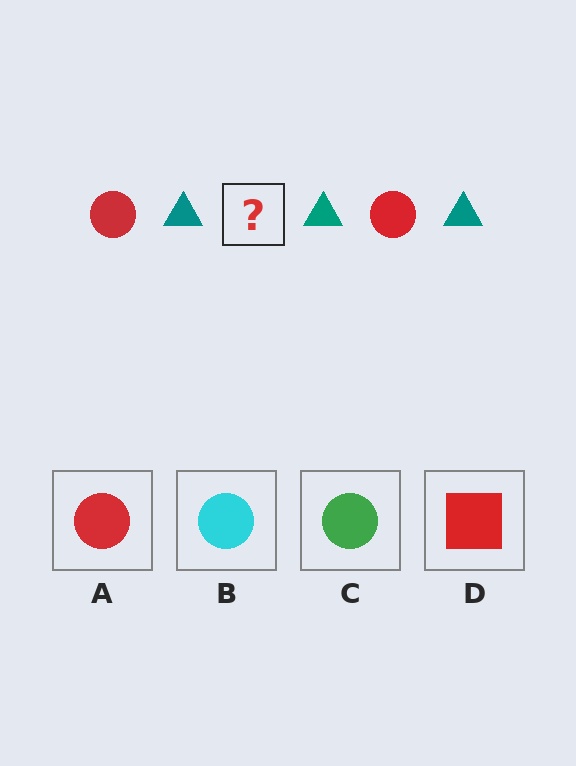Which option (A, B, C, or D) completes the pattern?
A.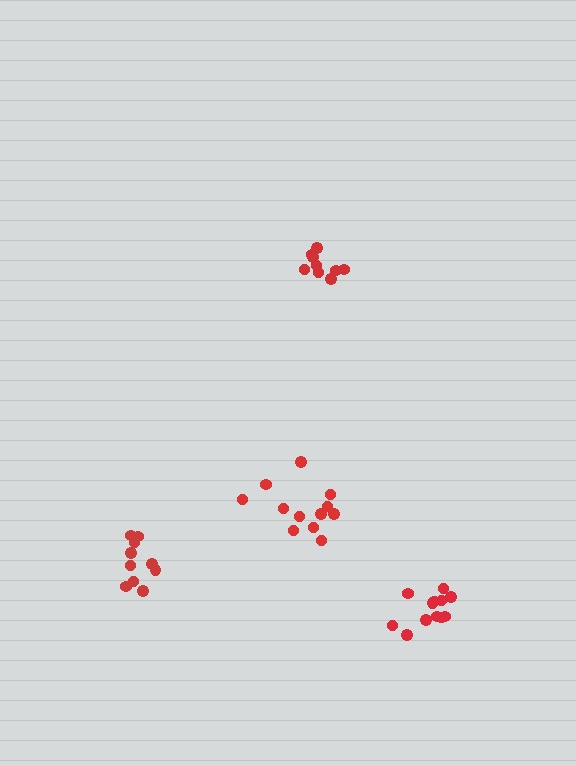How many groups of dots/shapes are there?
There are 4 groups.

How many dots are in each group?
Group 1: 9 dots, Group 2: 10 dots, Group 3: 12 dots, Group 4: 12 dots (43 total).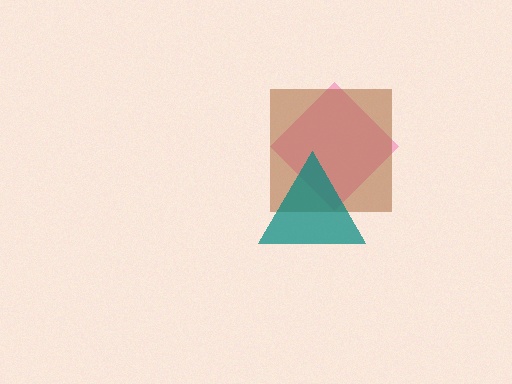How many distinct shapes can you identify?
There are 3 distinct shapes: a pink diamond, a brown square, a teal triangle.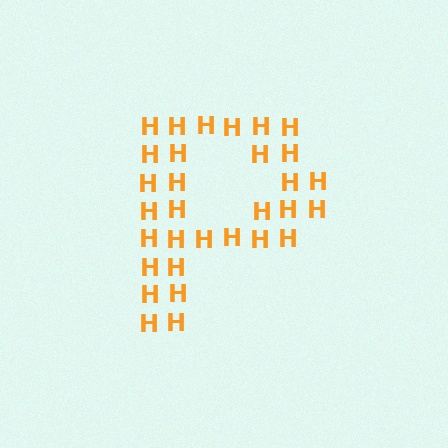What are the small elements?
The small elements are letter H's.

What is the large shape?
The large shape is the letter P.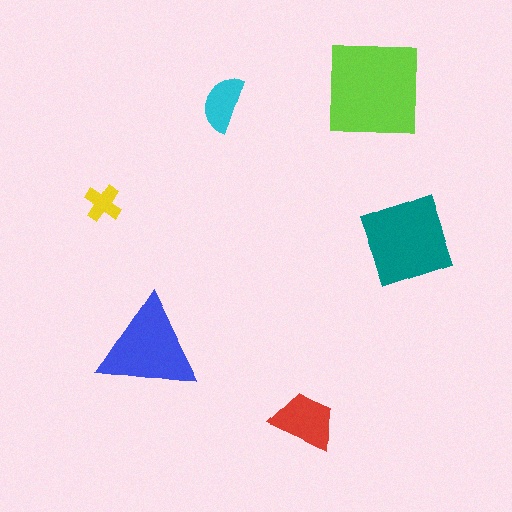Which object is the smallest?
The yellow cross.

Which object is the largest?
The lime square.